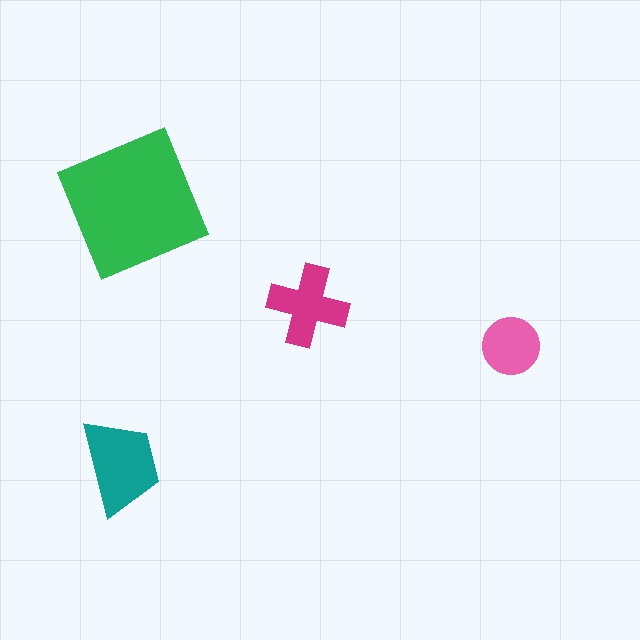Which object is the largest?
The green square.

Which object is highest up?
The green square is topmost.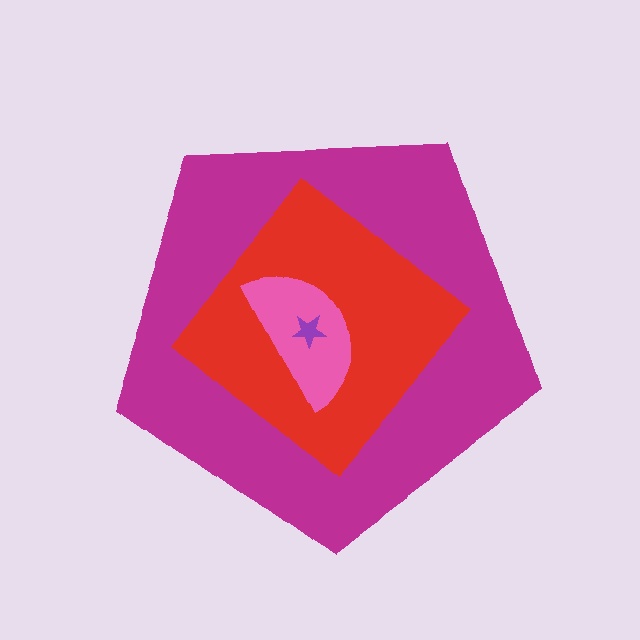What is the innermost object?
The purple star.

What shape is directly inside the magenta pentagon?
The red diamond.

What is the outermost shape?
The magenta pentagon.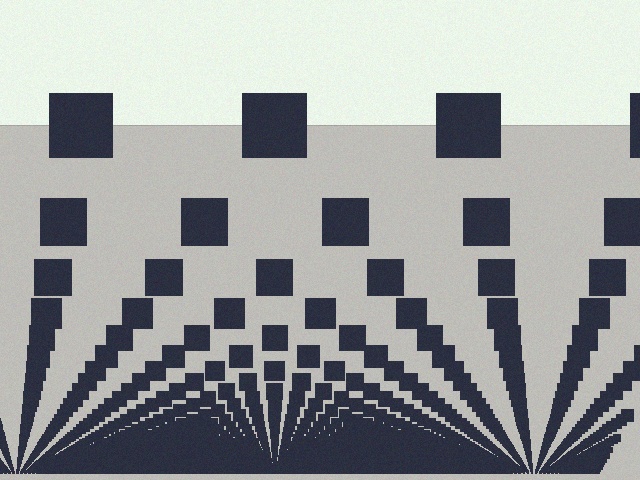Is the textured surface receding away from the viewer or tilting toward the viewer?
The surface appears to tilt toward the viewer. Texture elements get larger and sparser toward the top.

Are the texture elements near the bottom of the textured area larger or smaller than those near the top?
Smaller. The gradient is inverted — elements near the bottom are smaller and denser.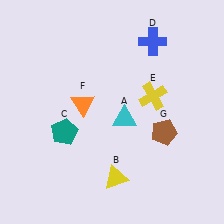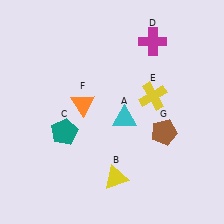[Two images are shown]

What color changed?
The cross (D) changed from blue in Image 1 to magenta in Image 2.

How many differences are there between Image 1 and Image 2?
There is 1 difference between the two images.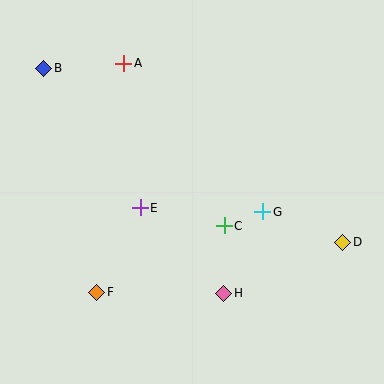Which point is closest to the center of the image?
Point C at (224, 226) is closest to the center.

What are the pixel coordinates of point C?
Point C is at (224, 226).